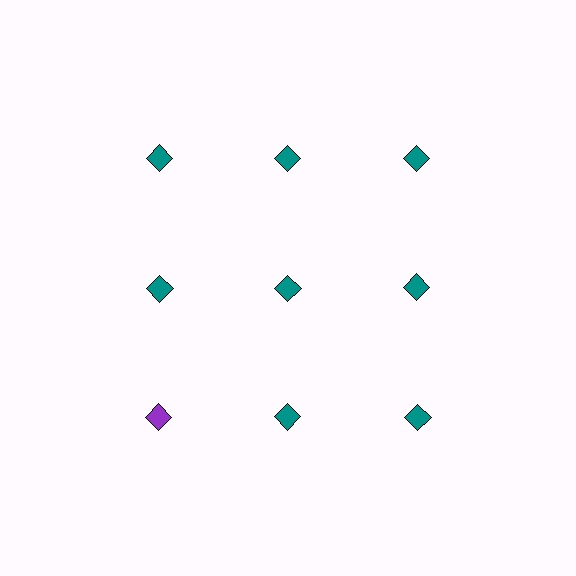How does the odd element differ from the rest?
It has a different color: purple instead of teal.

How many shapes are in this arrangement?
There are 9 shapes arranged in a grid pattern.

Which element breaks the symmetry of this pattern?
The purple diamond in the third row, leftmost column breaks the symmetry. All other shapes are teal diamonds.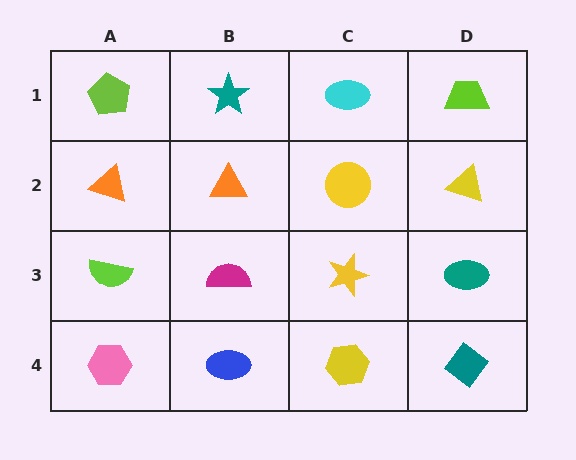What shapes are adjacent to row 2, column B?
A teal star (row 1, column B), a magenta semicircle (row 3, column B), an orange triangle (row 2, column A), a yellow circle (row 2, column C).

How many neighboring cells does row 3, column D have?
3.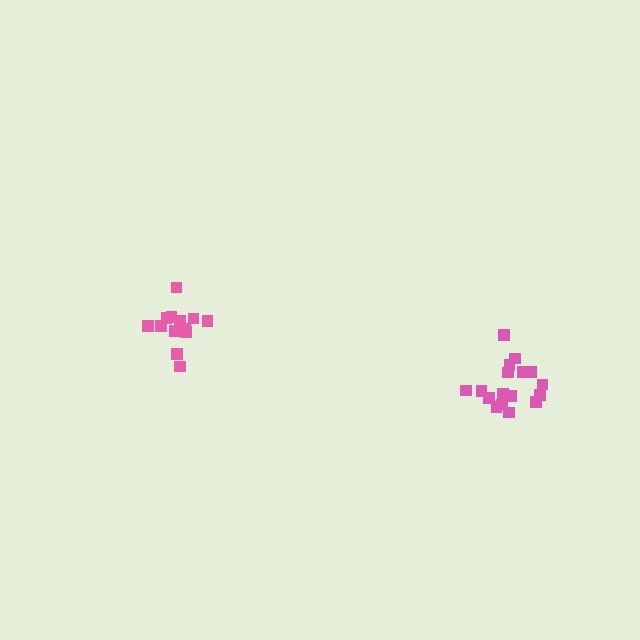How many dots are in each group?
Group 1: 17 dots, Group 2: 13 dots (30 total).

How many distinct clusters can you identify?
There are 2 distinct clusters.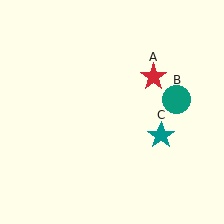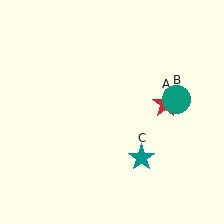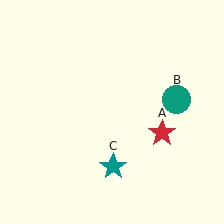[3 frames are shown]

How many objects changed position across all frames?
2 objects changed position: red star (object A), teal star (object C).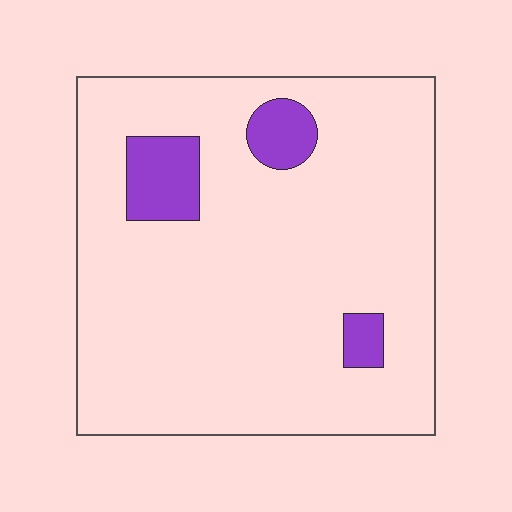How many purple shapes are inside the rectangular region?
3.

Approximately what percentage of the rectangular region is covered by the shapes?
Approximately 10%.